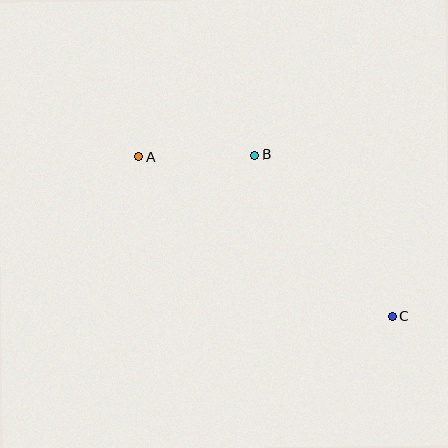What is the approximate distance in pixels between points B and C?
The distance between B and C is approximately 212 pixels.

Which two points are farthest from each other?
Points A and C are farthest from each other.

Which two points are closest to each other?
Points A and B are closest to each other.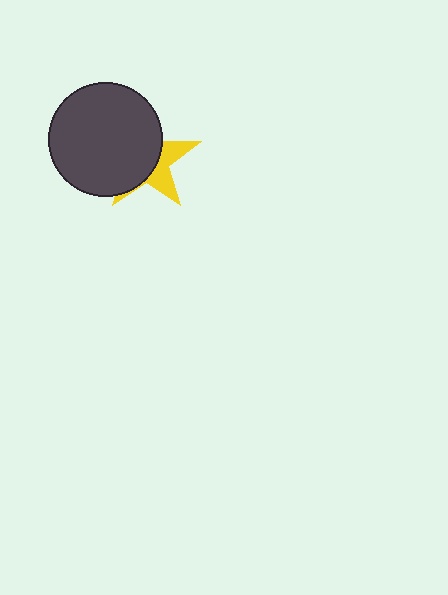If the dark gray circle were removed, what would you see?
You would see the complete yellow star.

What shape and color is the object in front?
The object in front is a dark gray circle.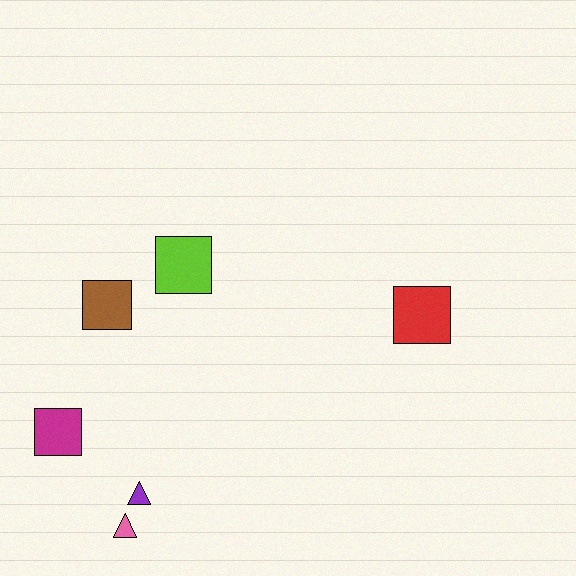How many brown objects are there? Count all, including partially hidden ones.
There is 1 brown object.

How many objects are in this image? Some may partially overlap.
There are 6 objects.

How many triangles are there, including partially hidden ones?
There are 2 triangles.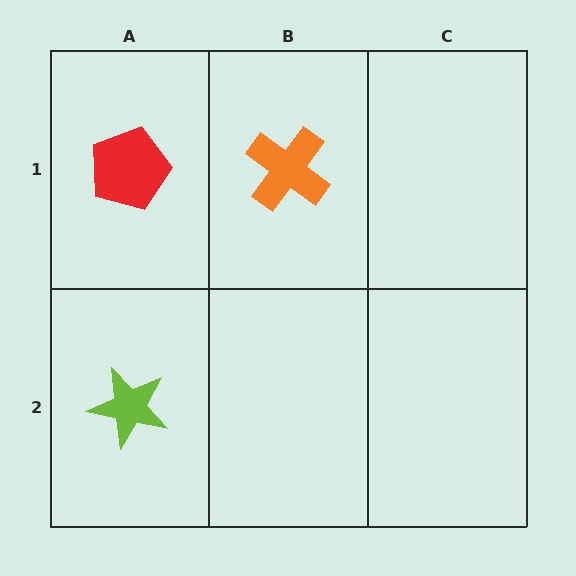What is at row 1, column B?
An orange cross.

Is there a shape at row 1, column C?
No, that cell is empty.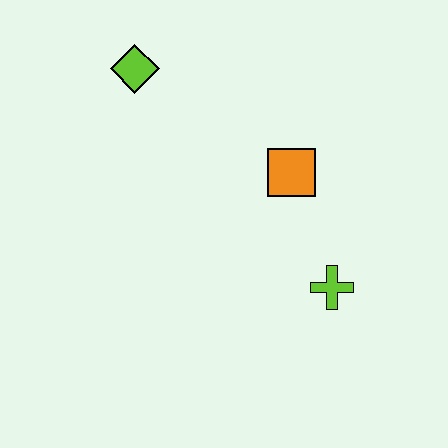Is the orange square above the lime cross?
Yes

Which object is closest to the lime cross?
The orange square is closest to the lime cross.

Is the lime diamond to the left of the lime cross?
Yes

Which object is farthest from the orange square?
The lime diamond is farthest from the orange square.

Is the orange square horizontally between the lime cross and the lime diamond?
Yes